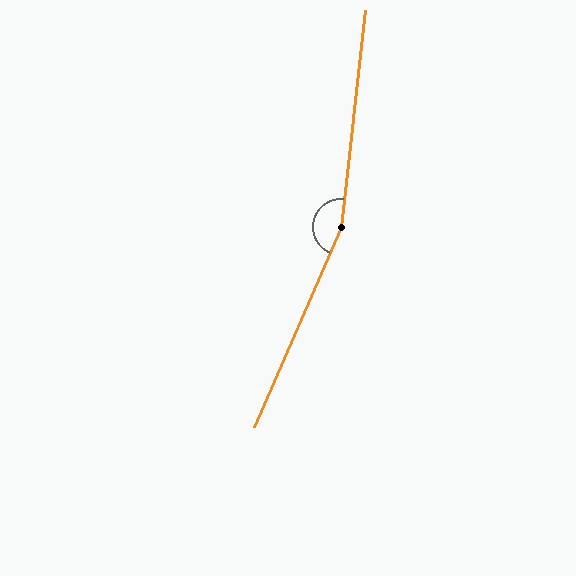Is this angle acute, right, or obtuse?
It is obtuse.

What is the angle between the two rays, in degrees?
Approximately 163 degrees.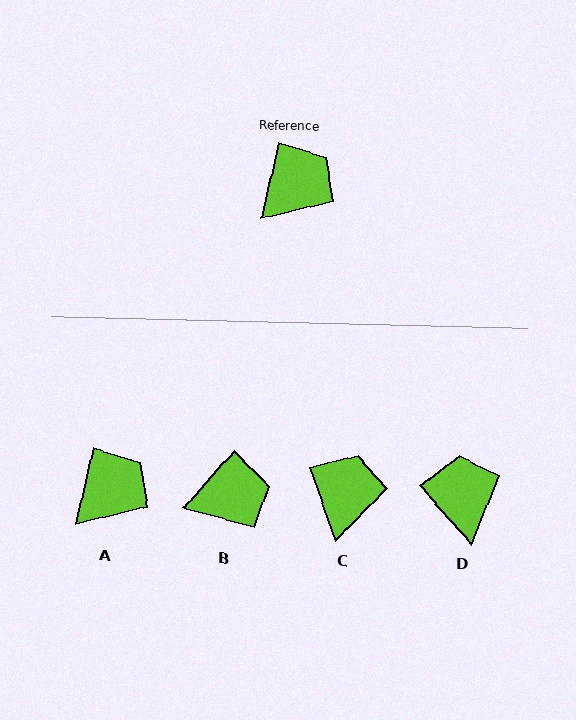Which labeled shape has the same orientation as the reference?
A.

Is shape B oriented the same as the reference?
No, it is off by about 28 degrees.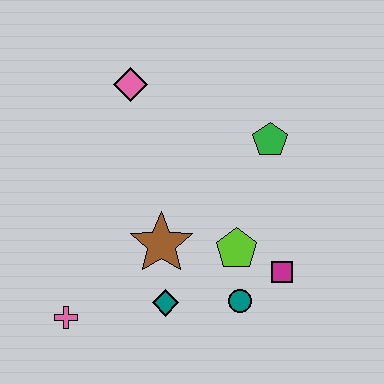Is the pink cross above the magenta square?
No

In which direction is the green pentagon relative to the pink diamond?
The green pentagon is to the right of the pink diamond.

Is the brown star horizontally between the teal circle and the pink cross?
Yes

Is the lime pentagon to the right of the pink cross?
Yes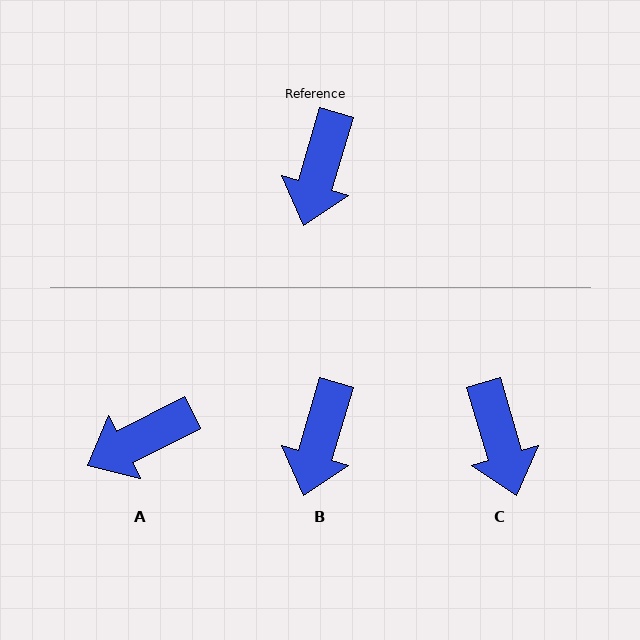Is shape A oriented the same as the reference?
No, it is off by about 47 degrees.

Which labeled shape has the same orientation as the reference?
B.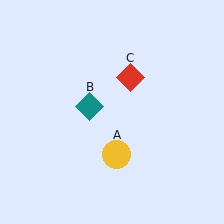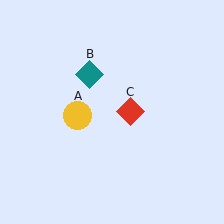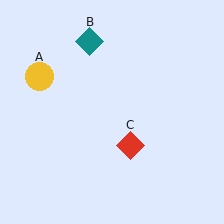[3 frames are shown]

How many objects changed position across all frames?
3 objects changed position: yellow circle (object A), teal diamond (object B), red diamond (object C).